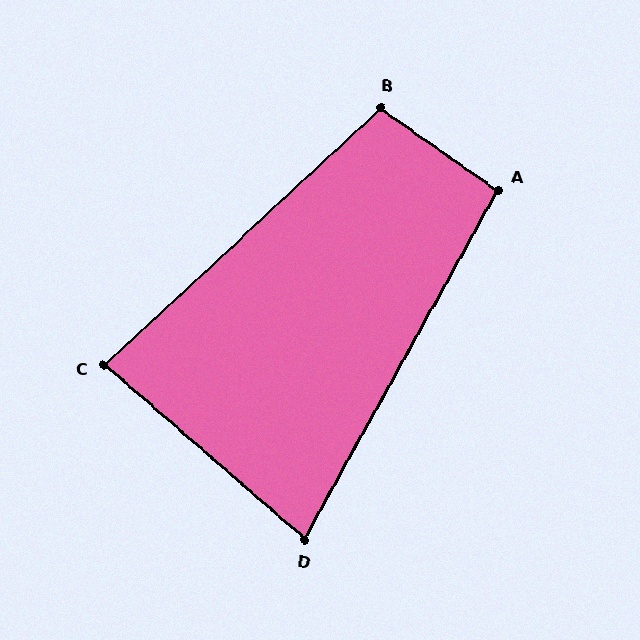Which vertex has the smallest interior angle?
D, at approximately 78 degrees.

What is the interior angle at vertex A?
Approximately 96 degrees (obtuse).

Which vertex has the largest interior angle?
B, at approximately 102 degrees.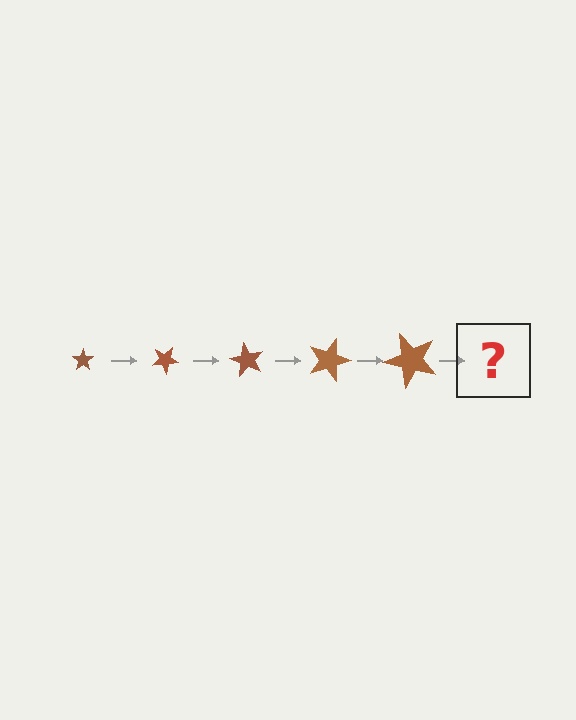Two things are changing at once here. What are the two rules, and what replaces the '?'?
The two rules are that the star grows larger each step and it rotates 30 degrees each step. The '?' should be a star, larger than the previous one and rotated 150 degrees from the start.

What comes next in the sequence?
The next element should be a star, larger than the previous one and rotated 150 degrees from the start.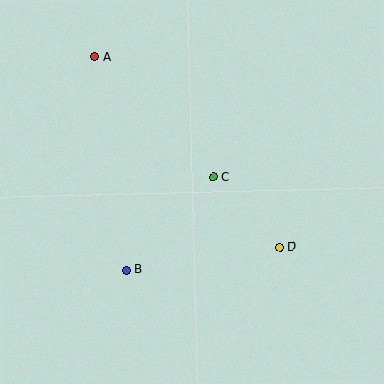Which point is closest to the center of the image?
Point C at (213, 177) is closest to the center.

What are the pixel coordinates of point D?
Point D is at (279, 247).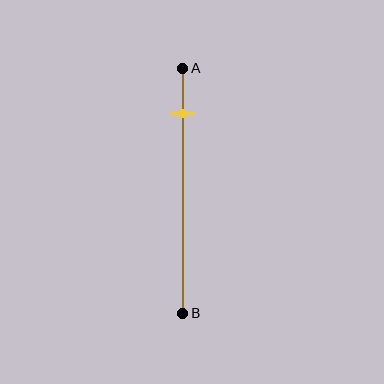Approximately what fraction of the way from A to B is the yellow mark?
The yellow mark is approximately 20% of the way from A to B.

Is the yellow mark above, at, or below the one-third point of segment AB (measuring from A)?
The yellow mark is above the one-third point of segment AB.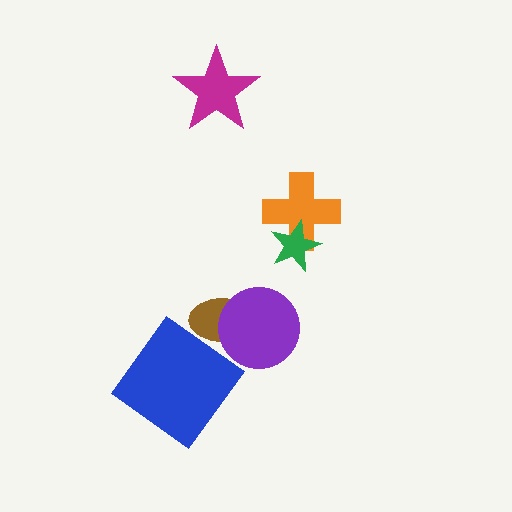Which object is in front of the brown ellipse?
The purple circle is in front of the brown ellipse.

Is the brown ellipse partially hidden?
Yes, it is partially covered by another shape.